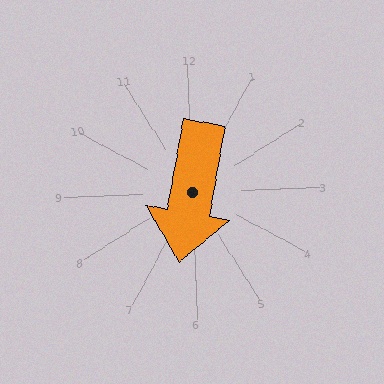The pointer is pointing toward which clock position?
Roughly 6 o'clock.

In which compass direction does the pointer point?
South.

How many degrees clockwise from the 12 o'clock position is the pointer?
Approximately 192 degrees.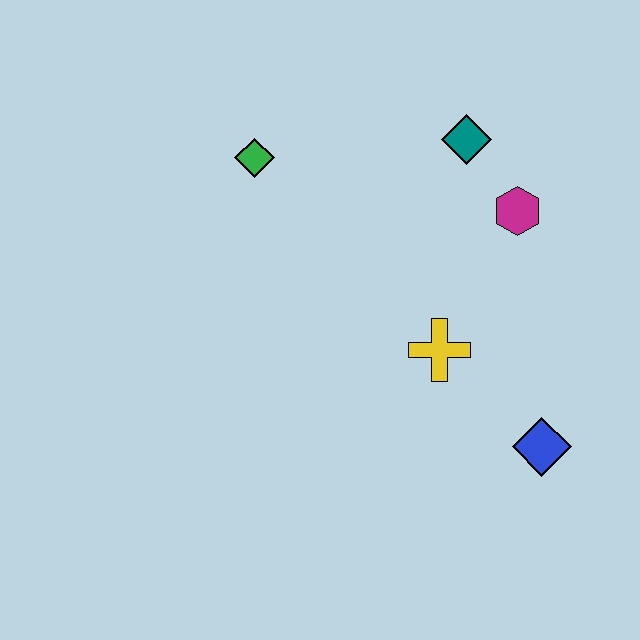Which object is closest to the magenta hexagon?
The teal diamond is closest to the magenta hexagon.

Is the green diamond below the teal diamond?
Yes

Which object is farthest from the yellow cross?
The green diamond is farthest from the yellow cross.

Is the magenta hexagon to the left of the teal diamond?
No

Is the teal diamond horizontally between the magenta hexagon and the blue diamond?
No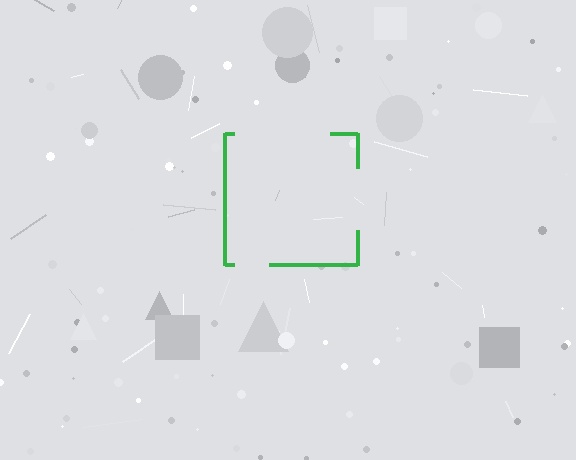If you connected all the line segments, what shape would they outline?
They would outline a square.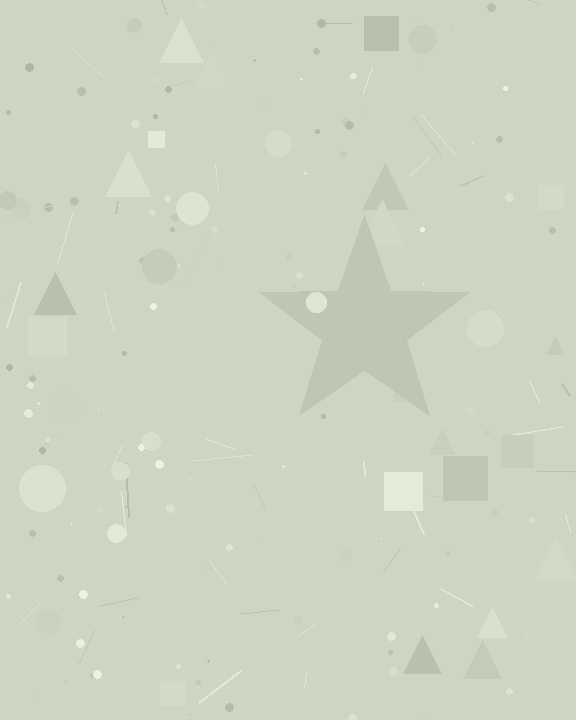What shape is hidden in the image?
A star is hidden in the image.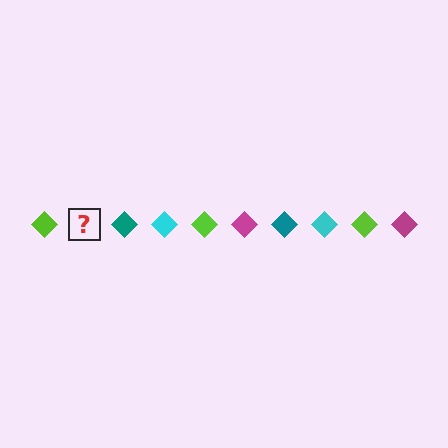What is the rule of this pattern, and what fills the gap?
The rule is that the pattern cycles through lime, magenta, teal, cyan diamonds. The gap should be filled with a magenta diamond.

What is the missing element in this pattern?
The missing element is a magenta diamond.